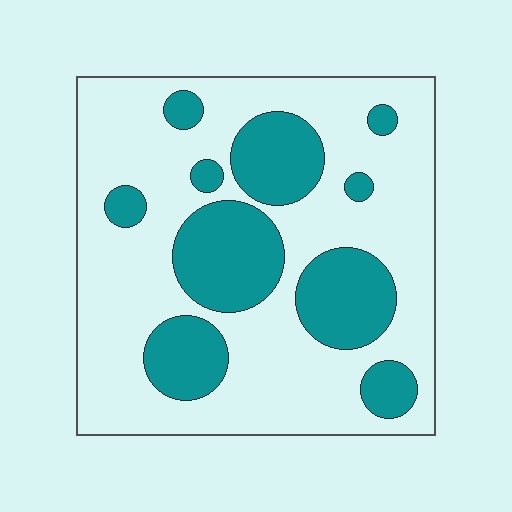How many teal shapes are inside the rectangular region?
10.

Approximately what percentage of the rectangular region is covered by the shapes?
Approximately 30%.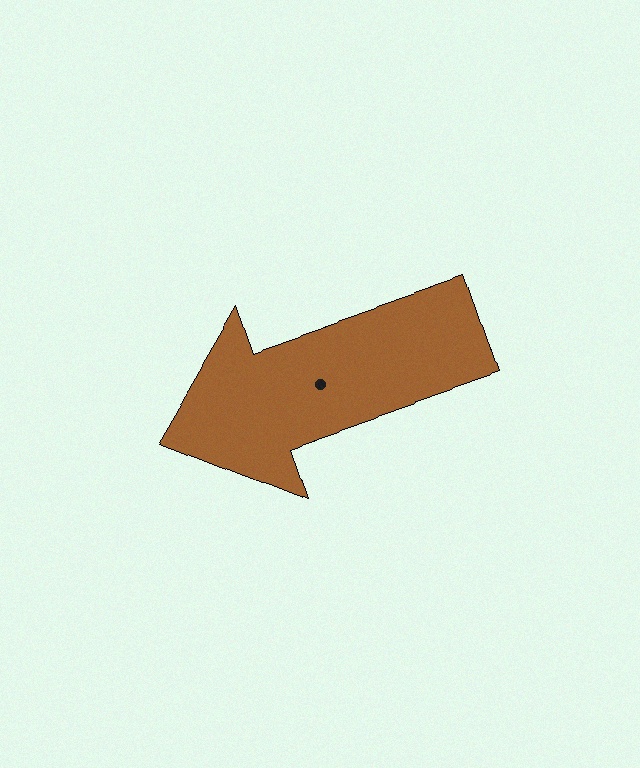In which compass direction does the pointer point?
West.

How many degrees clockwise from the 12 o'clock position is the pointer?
Approximately 251 degrees.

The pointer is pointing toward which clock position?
Roughly 8 o'clock.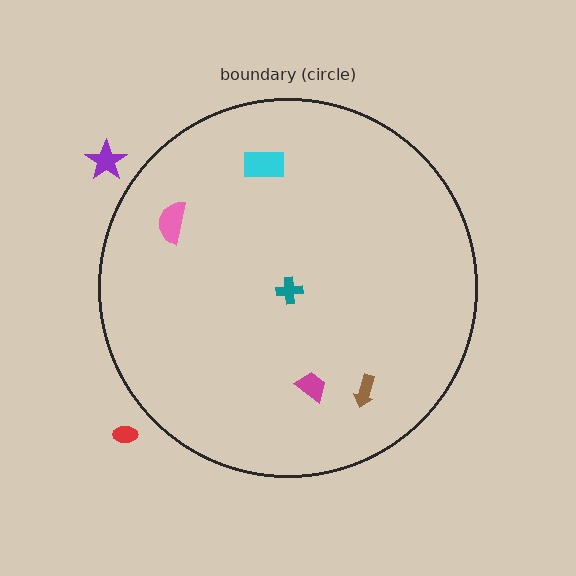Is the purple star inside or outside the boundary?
Outside.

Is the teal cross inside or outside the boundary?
Inside.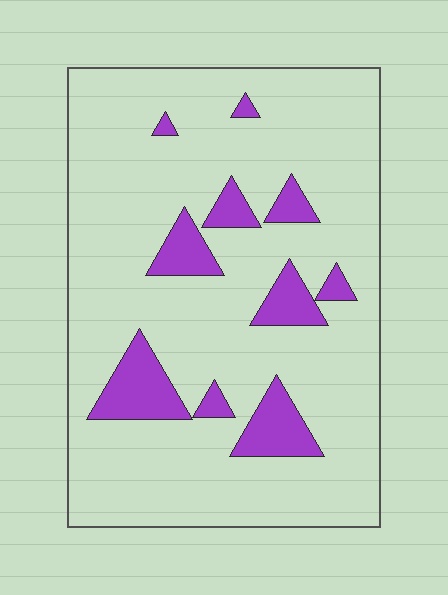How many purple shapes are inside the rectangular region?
10.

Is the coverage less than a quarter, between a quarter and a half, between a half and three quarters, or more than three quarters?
Less than a quarter.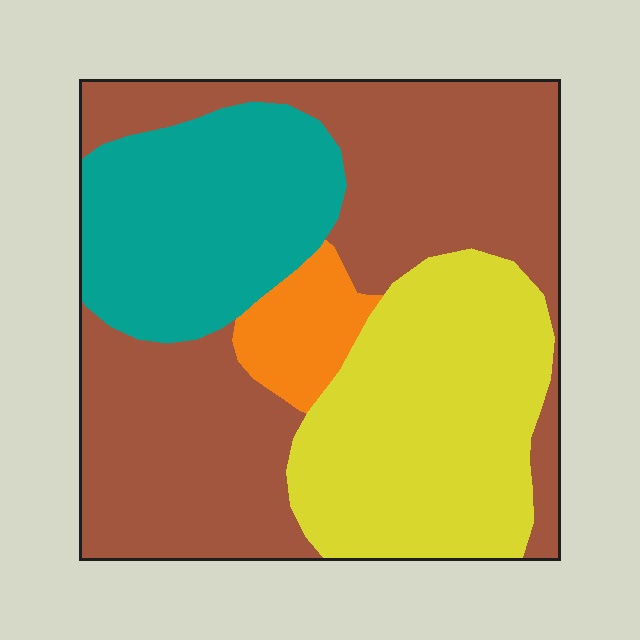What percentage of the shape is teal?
Teal takes up about one fifth (1/5) of the shape.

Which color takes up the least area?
Orange, at roughly 5%.